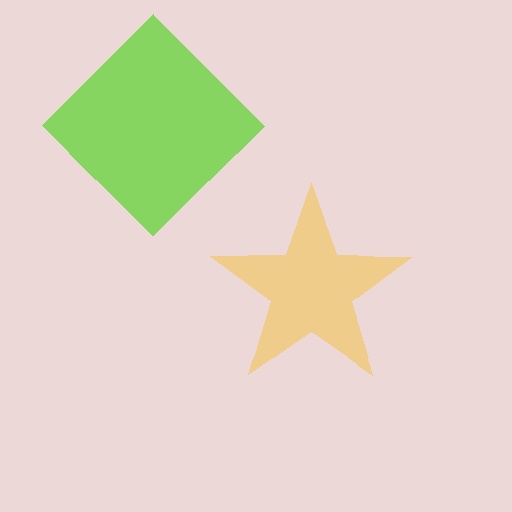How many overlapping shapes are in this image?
There are 2 overlapping shapes in the image.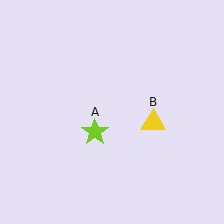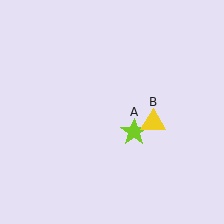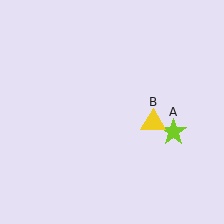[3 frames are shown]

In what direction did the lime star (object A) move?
The lime star (object A) moved right.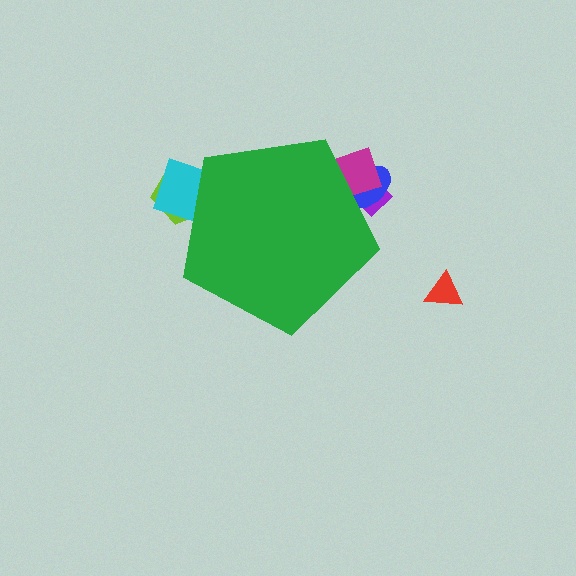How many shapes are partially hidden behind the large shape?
5 shapes are partially hidden.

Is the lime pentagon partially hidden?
Yes, the lime pentagon is partially hidden behind the green pentagon.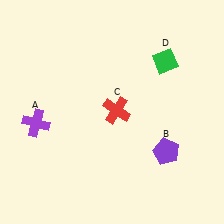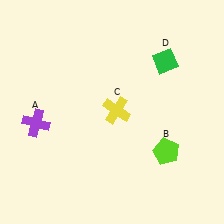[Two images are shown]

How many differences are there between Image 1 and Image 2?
There are 2 differences between the two images.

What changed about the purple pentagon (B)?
In Image 1, B is purple. In Image 2, it changed to lime.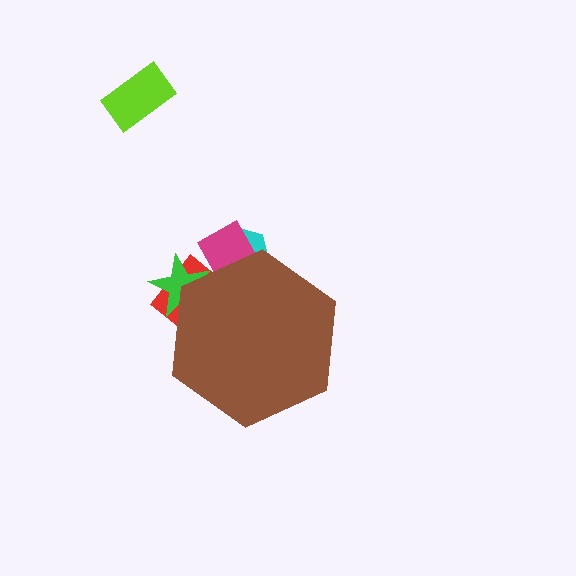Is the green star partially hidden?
Yes, the green star is partially hidden behind the brown hexagon.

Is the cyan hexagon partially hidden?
Yes, the cyan hexagon is partially hidden behind the brown hexagon.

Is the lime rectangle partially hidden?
No, the lime rectangle is fully visible.